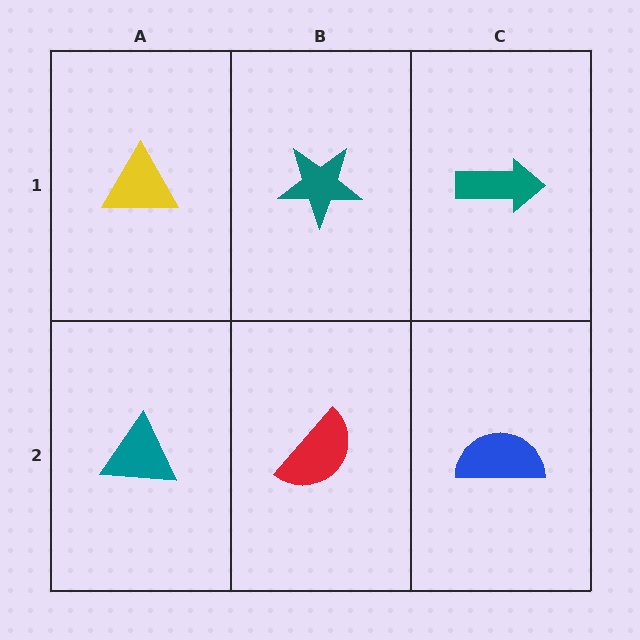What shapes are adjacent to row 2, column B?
A teal star (row 1, column B), a teal triangle (row 2, column A), a blue semicircle (row 2, column C).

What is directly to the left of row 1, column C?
A teal star.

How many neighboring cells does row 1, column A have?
2.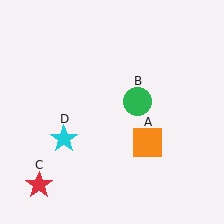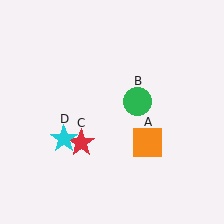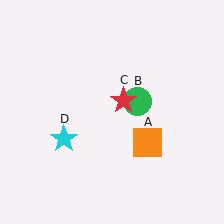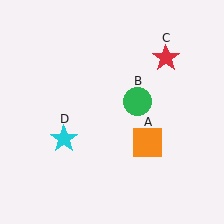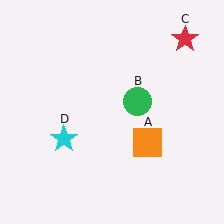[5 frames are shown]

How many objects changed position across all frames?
1 object changed position: red star (object C).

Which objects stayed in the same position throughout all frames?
Orange square (object A) and green circle (object B) and cyan star (object D) remained stationary.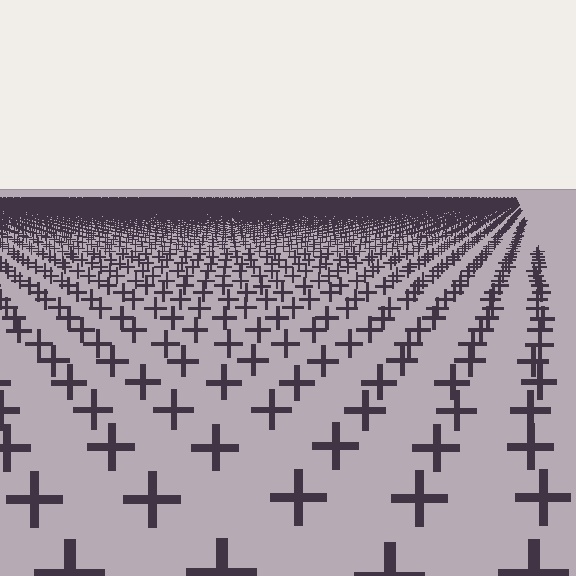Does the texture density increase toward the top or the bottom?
Density increases toward the top.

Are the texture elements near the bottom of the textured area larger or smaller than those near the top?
Larger. Near the bottom, elements are closer to the viewer and appear at a bigger on-screen size.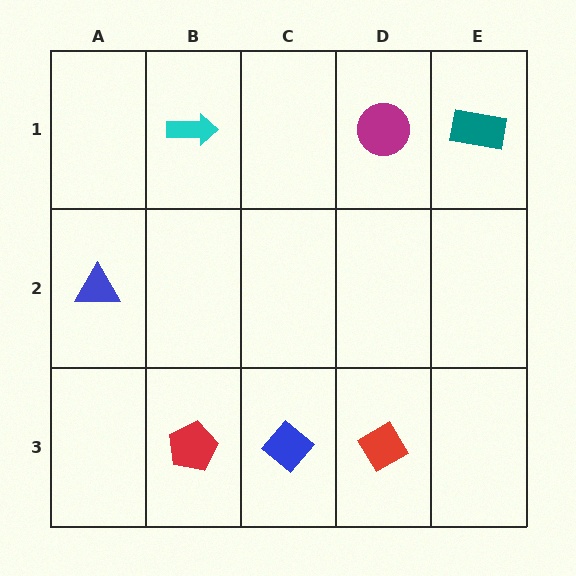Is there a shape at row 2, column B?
No, that cell is empty.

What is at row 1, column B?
A cyan arrow.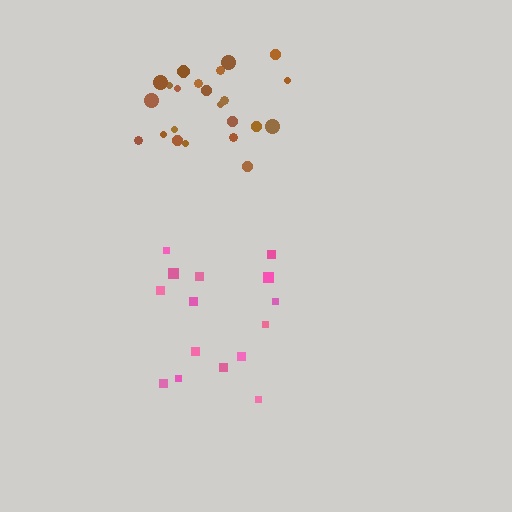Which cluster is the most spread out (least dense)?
Pink.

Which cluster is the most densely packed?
Brown.